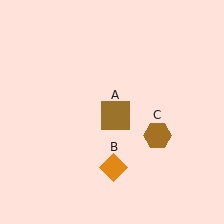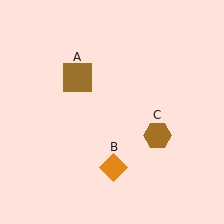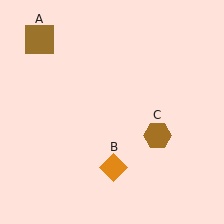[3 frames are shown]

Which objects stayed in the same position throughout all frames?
Orange diamond (object B) and brown hexagon (object C) remained stationary.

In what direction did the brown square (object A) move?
The brown square (object A) moved up and to the left.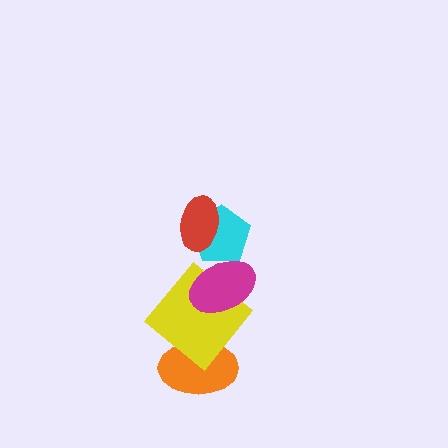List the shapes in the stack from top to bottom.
From top to bottom: the red ellipse, the cyan pentagon, the magenta ellipse, the yellow diamond, the orange ellipse.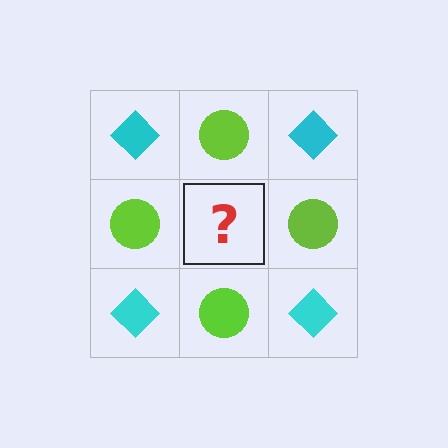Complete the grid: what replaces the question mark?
The question mark should be replaced with a cyan diamond.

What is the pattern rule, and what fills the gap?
The rule is that it alternates cyan diamond and lime circle in a checkerboard pattern. The gap should be filled with a cyan diamond.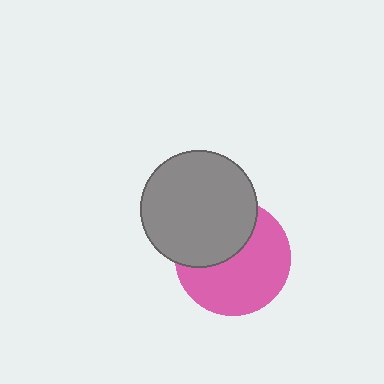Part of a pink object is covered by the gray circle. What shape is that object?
It is a circle.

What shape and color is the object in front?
The object in front is a gray circle.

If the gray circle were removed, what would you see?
You would see the complete pink circle.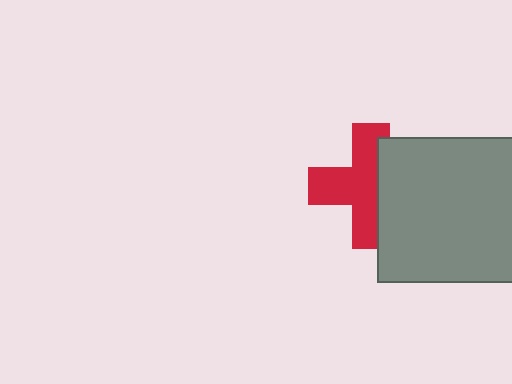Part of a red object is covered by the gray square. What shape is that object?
It is a cross.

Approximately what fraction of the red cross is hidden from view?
Roughly 37% of the red cross is hidden behind the gray square.